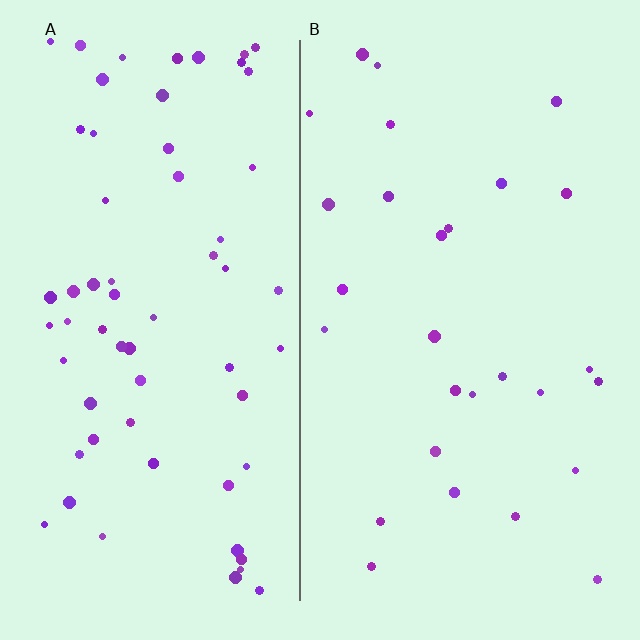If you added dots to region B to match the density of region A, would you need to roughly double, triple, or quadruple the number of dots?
Approximately double.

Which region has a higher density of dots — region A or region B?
A (the left).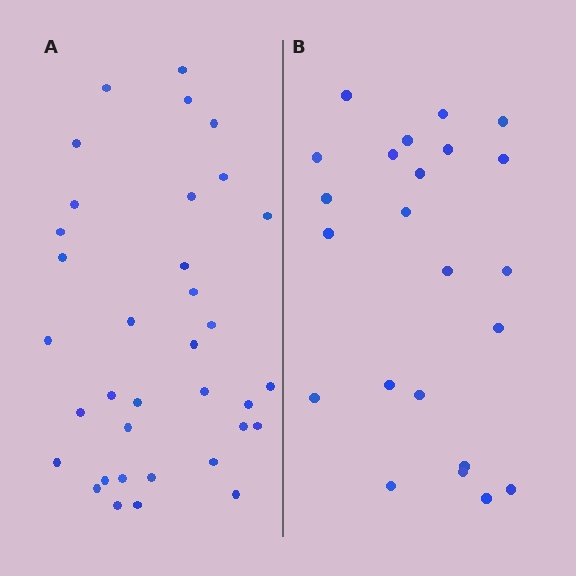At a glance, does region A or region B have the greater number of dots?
Region A (the left region) has more dots.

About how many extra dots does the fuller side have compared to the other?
Region A has roughly 12 or so more dots than region B.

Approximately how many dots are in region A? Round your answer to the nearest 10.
About 40 dots. (The exact count is 35, which rounds to 40.)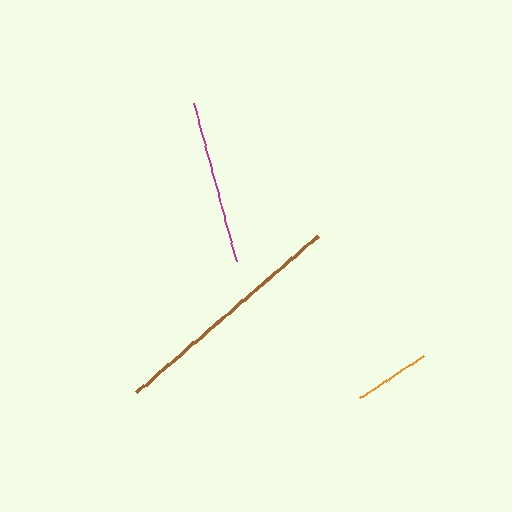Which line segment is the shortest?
The orange line is the shortest at approximately 77 pixels.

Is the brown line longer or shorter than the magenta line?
The brown line is longer than the magenta line.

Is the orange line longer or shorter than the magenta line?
The magenta line is longer than the orange line.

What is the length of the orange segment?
The orange segment is approximately 77 pixels long.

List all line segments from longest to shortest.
From longest to shortest: brown, magenta, orange.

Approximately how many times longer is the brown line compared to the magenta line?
The brown line is approximately 1.5 times the length of the magenta line.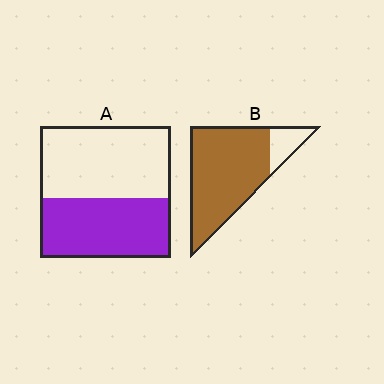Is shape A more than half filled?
No.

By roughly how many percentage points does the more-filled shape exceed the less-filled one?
By roughly 40 percentage points (B over A).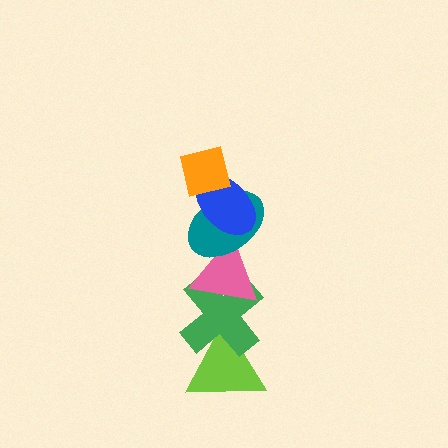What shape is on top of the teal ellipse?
The blue ellipse is on top of the teal ellipse.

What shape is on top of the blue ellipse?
The orange square is on top of the blue ellipse.